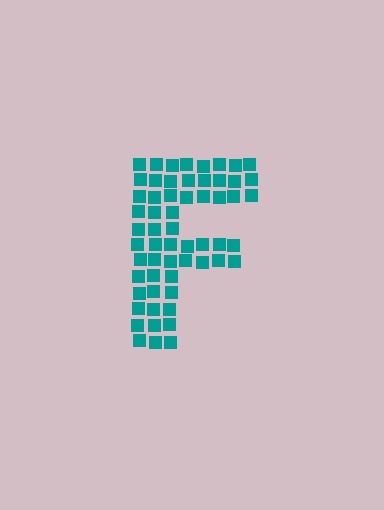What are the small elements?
The small elements are squares.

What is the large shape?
The large shape is the letter F.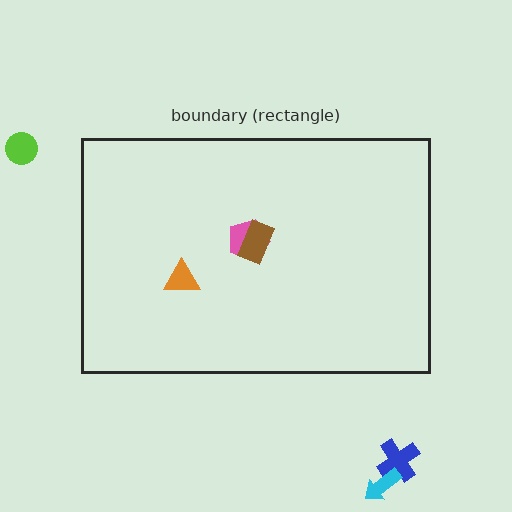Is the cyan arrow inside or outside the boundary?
Outside.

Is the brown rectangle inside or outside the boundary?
Inside.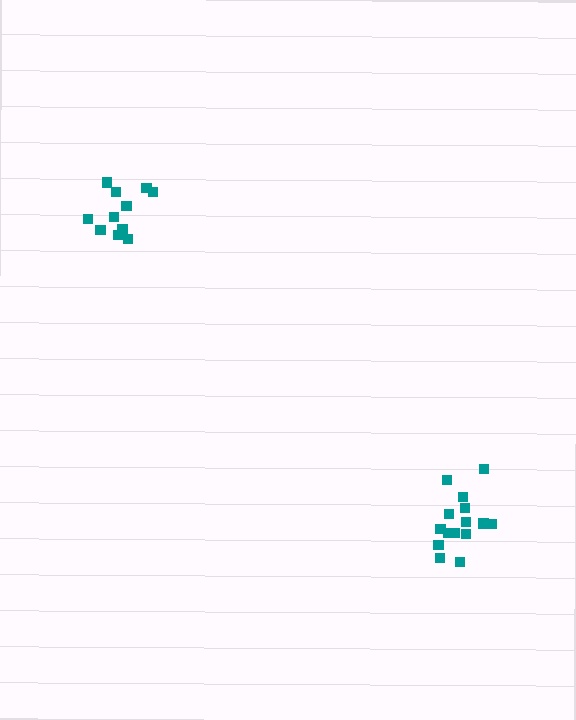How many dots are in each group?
Group 1: 11 dots, Group 2: 16 dots (27 total).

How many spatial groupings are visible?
There are 2 spatial groupings.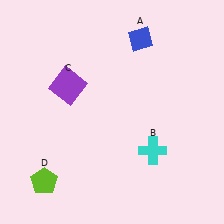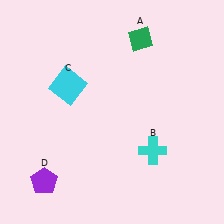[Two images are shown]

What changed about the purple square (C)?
In Image 1, C is purple. In Image 2, it changed to cyan.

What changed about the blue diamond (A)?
In Image 1, A is blue. In Image 2, it changed to green.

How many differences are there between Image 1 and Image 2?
There are 3 differences between the two images.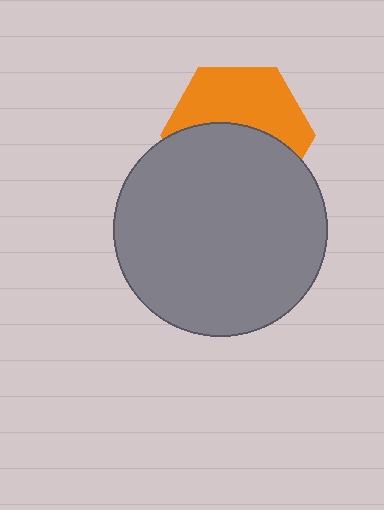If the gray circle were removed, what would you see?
You would see the complete orange hexagon.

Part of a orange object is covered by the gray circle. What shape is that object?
It is a hexagon.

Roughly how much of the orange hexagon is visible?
About half of it is visible (roughly 47%).